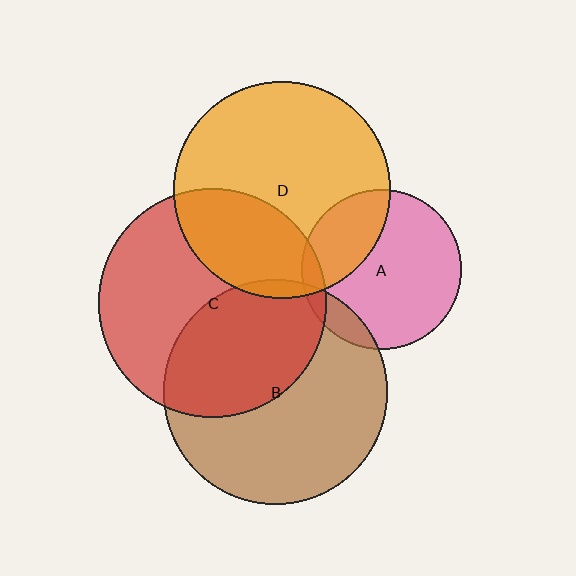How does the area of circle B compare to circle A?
Approximately 2.0 times.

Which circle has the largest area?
Circle C (red).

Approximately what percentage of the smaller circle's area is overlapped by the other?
Approximately 5%.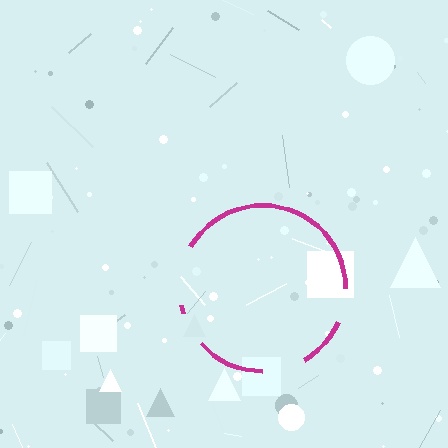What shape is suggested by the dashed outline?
The dashed outline suggests a circle.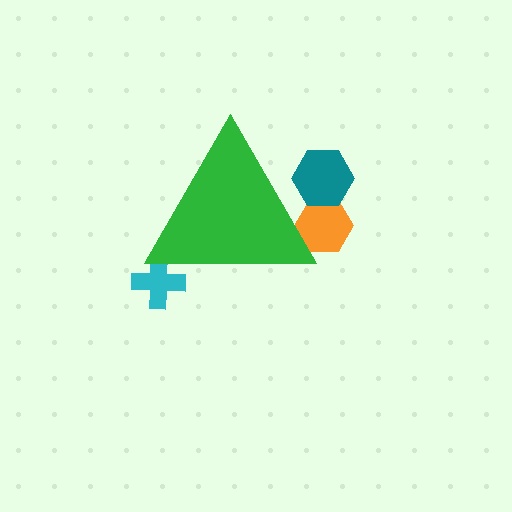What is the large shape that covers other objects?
A green triangle.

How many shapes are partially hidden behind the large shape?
3 shapes are partially hidden.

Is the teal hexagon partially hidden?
Yes, the teal hexagon is partially hidden behind the green triangle.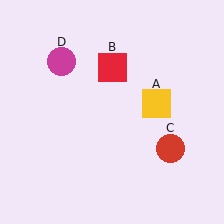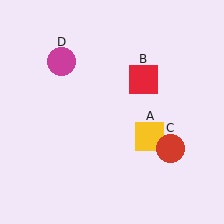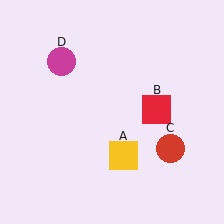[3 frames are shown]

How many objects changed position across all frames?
2 objects changed position: yellow square (object A), red square (object B).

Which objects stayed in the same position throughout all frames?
Red circle (object C) and magenta circle (object D) remained stationary.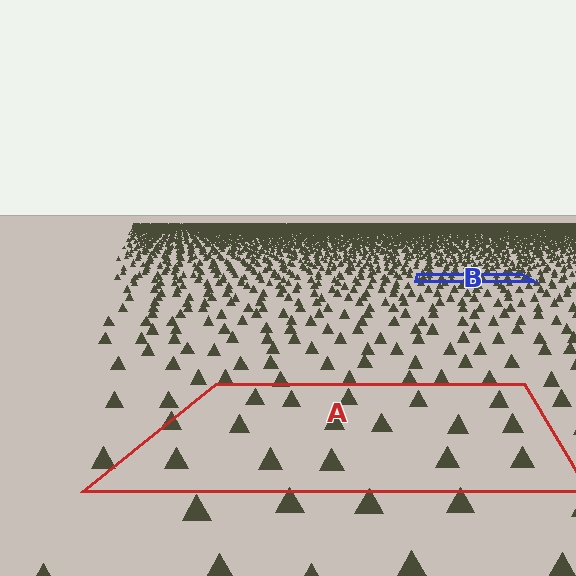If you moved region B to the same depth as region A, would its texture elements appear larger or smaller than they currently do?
They would appear larger. At a closer depth, the same texture elements are projected at a bigger on-screen size.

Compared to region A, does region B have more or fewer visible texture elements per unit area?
Region B has more texture elements per unit area — they are packed more densely because it is farther away.